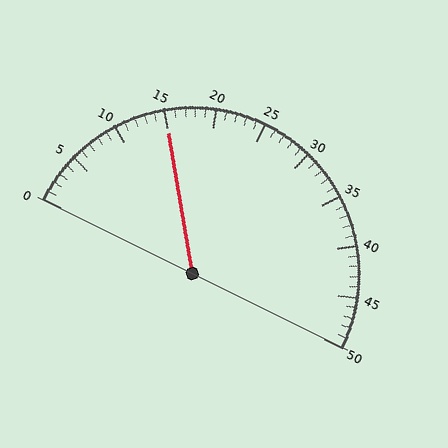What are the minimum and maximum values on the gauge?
The gauge ranges from 0 to 50.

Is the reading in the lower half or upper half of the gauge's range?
The reading is in the lower half of the range (0 to 50).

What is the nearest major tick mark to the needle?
The nearest major tick mark is 15.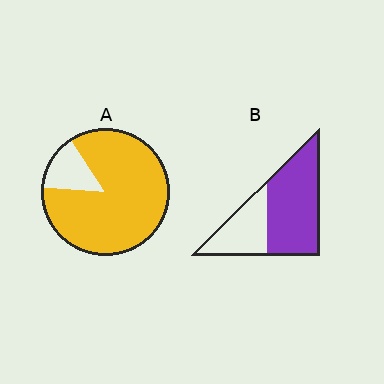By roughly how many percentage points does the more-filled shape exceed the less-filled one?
By roughly 20 percentage points (A over B).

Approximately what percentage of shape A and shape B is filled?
A is approximately 85% and B is approximately 65%.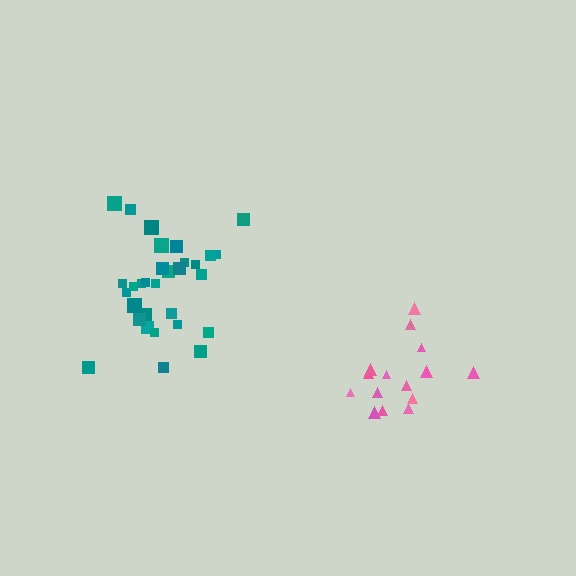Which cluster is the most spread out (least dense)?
Teal.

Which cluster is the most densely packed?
Pink.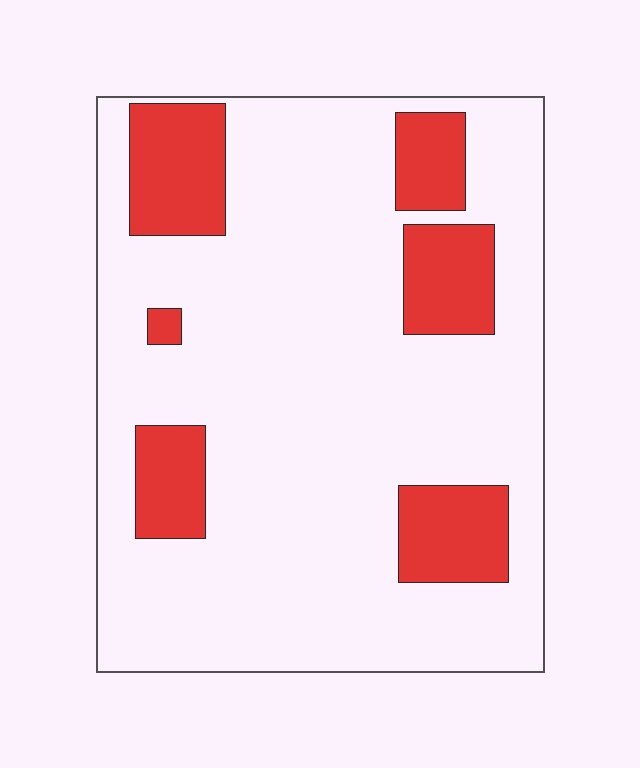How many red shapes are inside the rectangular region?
6.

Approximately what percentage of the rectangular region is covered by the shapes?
Approximately 20%.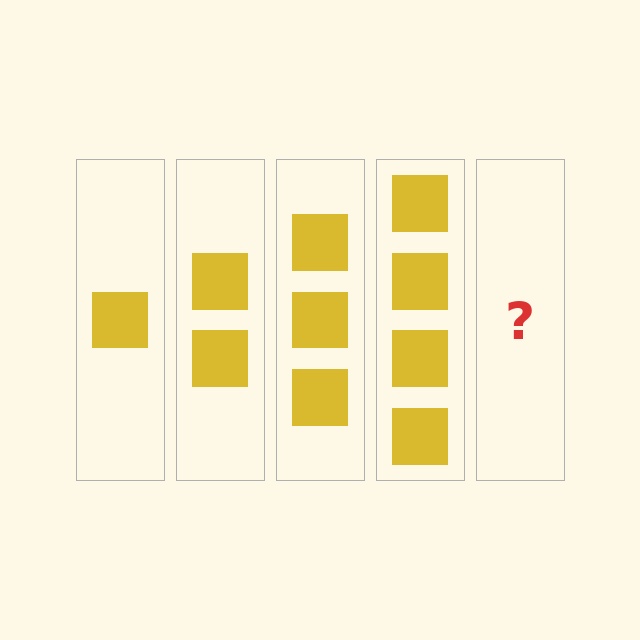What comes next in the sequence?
The next element should be 5 squares.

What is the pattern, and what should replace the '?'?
The pattern is that each step adds one more square. The '?' should be 5 squares.